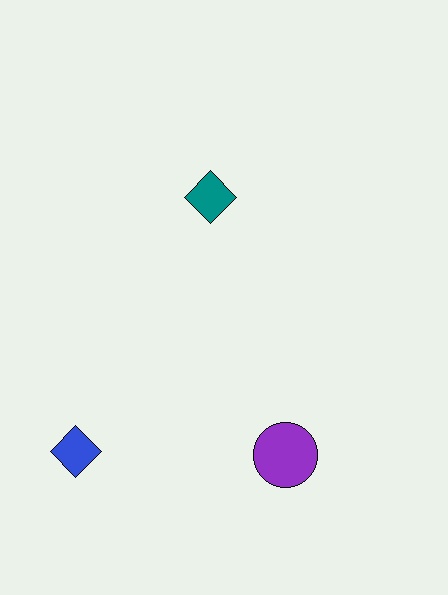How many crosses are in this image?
There are no crosses.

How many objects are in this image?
There are 3 objects.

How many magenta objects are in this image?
There are no magenta objects.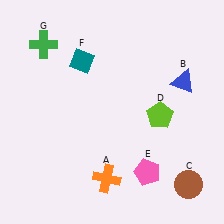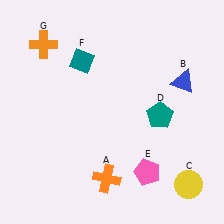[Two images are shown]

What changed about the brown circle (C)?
In Image 1, C is brown. In Image 2, it changed to yellow.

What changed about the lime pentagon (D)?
In Image 1, D is lime. In Image 2, it changed to teal.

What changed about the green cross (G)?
In Image 1, G is green. In Image 2, it changed to orange.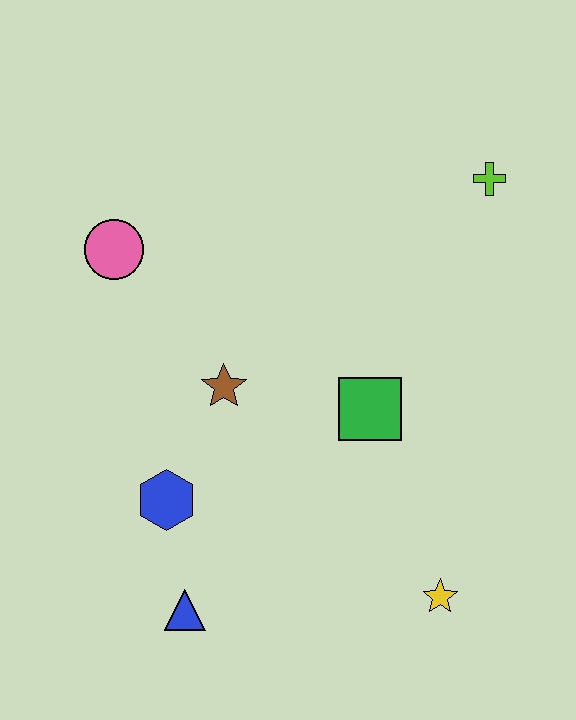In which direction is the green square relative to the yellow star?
The green square is above the yellow star.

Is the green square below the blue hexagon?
No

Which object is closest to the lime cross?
The green square is closest to the lime cross.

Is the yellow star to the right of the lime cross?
No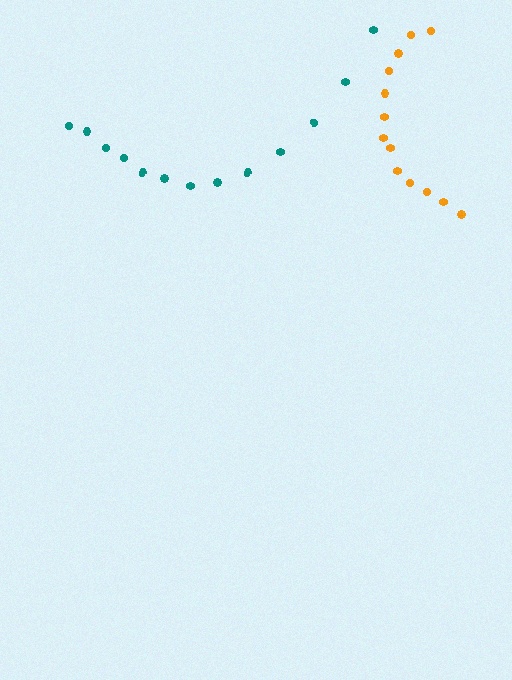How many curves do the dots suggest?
There are 2 distinct paths.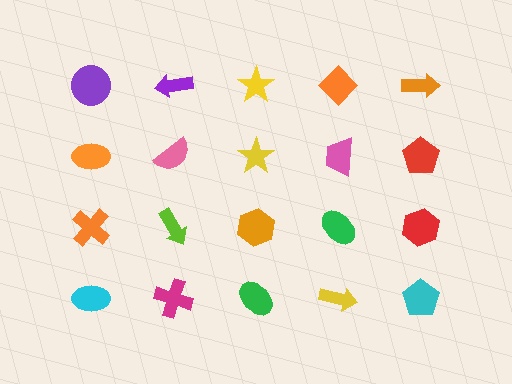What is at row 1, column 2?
A purple arrow.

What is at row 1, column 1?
A purple circle.